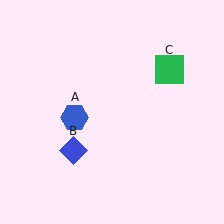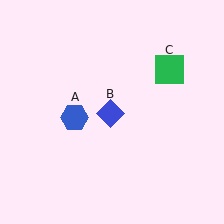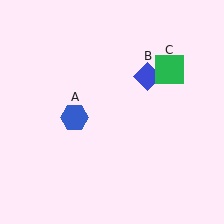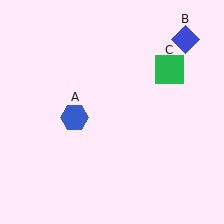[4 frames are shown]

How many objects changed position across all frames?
1 object changed position: blue diamond (object B).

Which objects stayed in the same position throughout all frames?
Blue hexagon (object A) and green square (object C) remained stationary.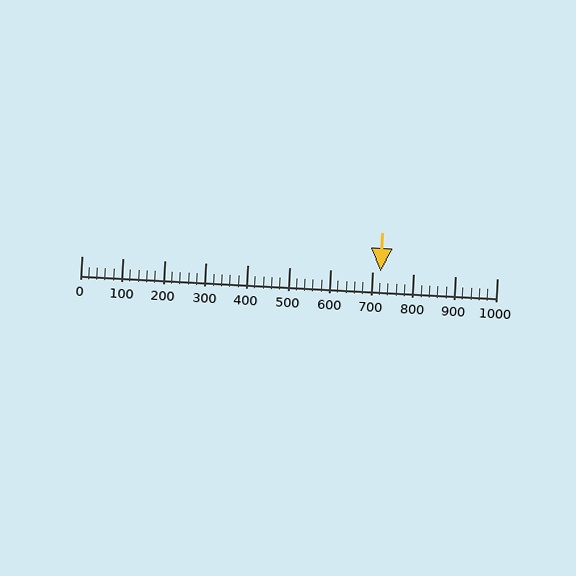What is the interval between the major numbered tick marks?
The major tick marks are spaced 100 units apart.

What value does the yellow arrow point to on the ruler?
The yellow arrow points to approximately 720.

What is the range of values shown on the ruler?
The ruler shows values from 0 to 1000.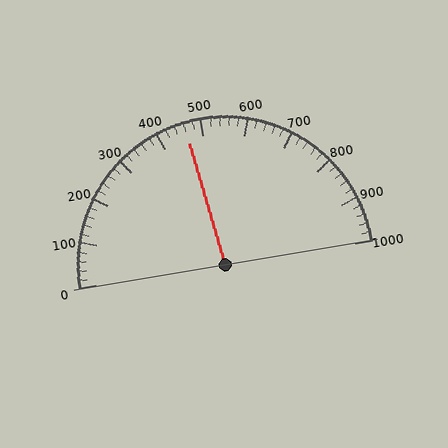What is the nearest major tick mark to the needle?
The nearest major tick mark is 500.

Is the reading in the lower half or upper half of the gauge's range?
The reading is in the lower half of the range (0 to 1000).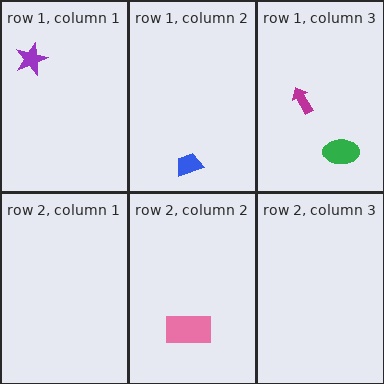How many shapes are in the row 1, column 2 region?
1.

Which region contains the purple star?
The row 1, column 1 region.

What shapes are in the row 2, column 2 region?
The pink rectangle.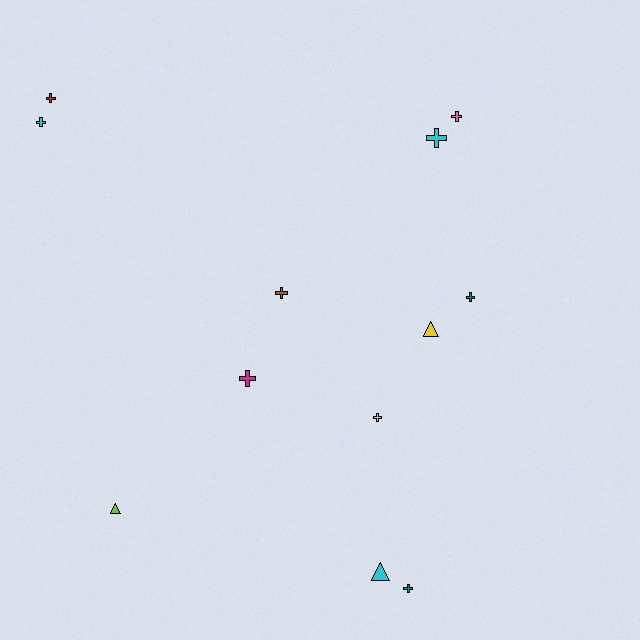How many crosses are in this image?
There are 9 crosses.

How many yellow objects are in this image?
There are 2 yellow objects.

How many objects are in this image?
There are 12 objects.